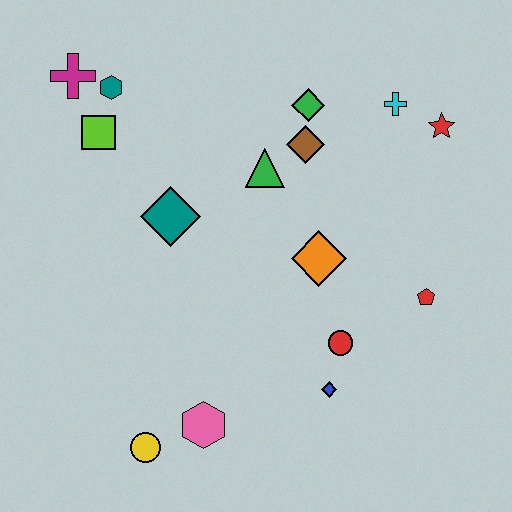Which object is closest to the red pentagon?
The red circle is closest to the red pentagon.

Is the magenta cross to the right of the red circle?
No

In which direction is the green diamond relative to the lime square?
The green diamond is to the right of the lime square.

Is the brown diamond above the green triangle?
Yes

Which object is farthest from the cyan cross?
The yellow circle is farthest from the cyan cross.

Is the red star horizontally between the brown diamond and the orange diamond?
No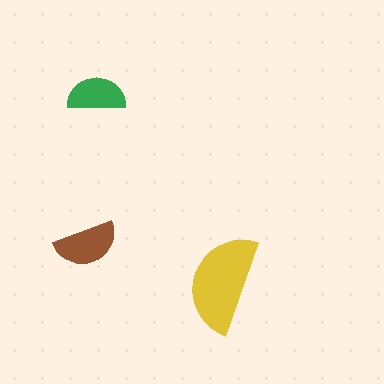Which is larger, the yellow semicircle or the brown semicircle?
The yellow one.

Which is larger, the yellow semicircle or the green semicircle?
The yellow one.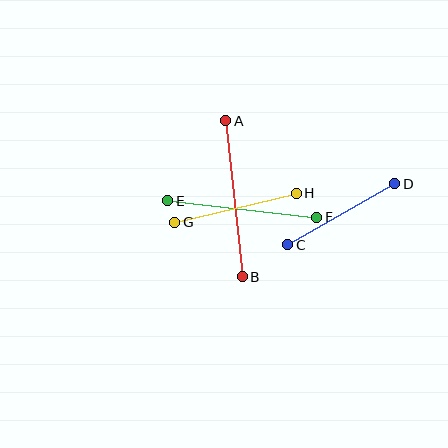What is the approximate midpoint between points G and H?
The midpoint is at approximately (235, 208) pixels.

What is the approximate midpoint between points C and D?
The midpoint is at approximately (341, 214) pixels.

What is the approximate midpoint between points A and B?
The midpoint is at approximately (234, 199) pixels.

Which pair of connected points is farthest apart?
Points A and B are farthest apart.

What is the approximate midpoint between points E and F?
The midpoint is at approximately (242, 209) pixels.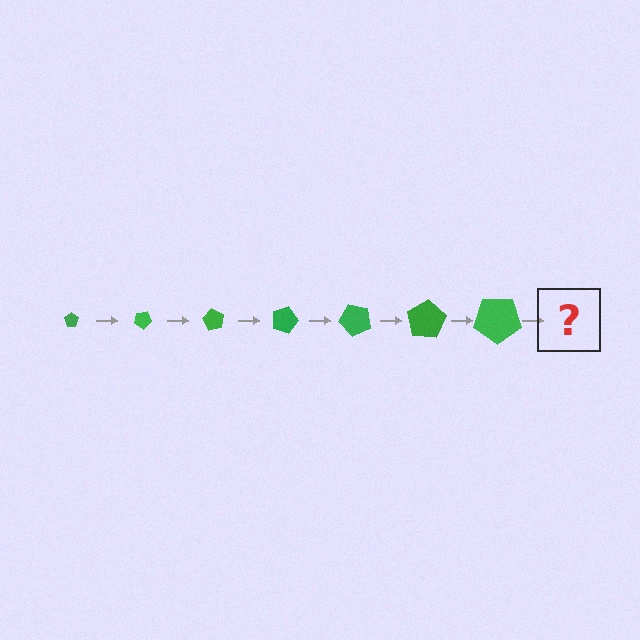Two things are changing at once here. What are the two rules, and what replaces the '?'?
The two rules are that the pentagon grows larger each step and it rotates 30 degrees each step. The '?' should be a pentagon, larger than the previous one and rotated 210 degrees from the start.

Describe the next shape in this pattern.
It should be a pentagon, larger than the previous one and rotated 210 degrees from the start.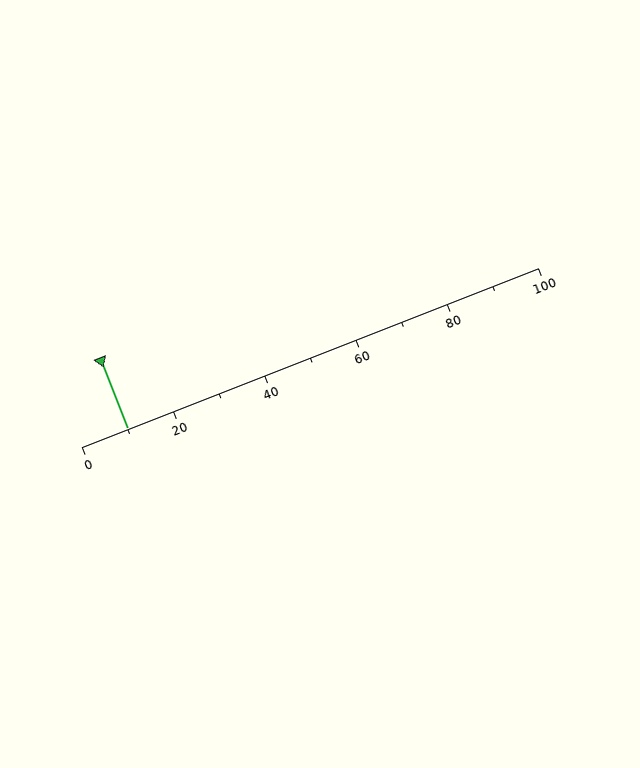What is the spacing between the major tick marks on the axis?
The major ticks are spaced 20 apart.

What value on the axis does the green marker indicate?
The marker indicates approximately 10.